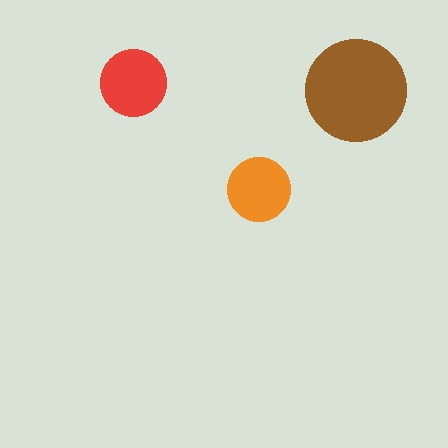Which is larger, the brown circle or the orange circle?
The brown one.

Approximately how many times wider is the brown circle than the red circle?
About 1.5 times wider.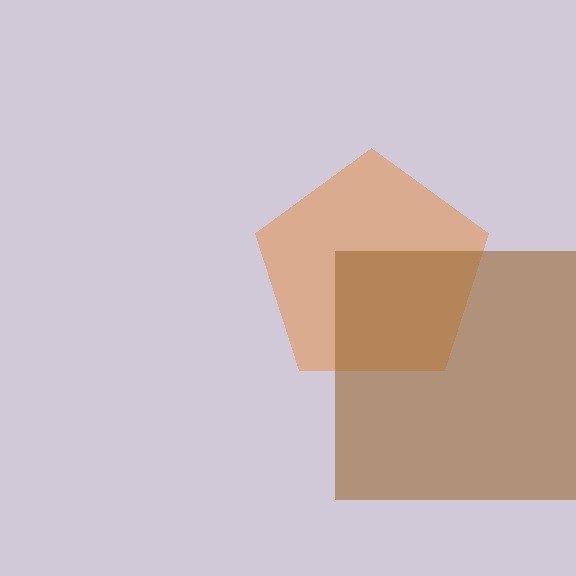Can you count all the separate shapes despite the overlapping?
Yes, there are 2 separate shapes.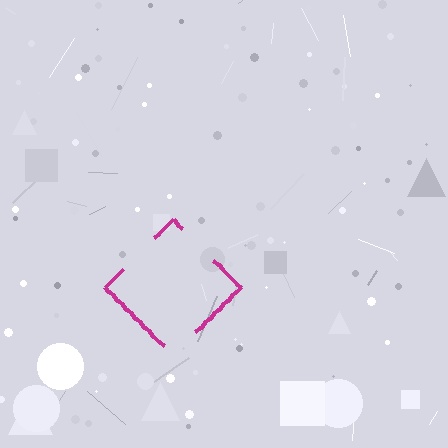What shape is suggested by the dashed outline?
The dashed outline suggests a diamond.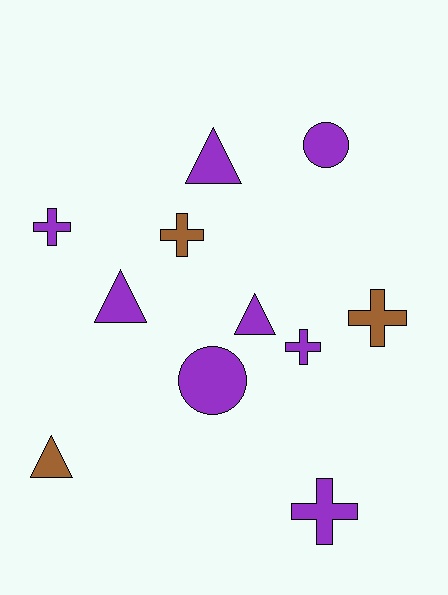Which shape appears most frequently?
Cross, with 5 objects.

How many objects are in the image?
There are 11 objects.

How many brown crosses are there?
There are 2 brown crosses.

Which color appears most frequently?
Purple, with 8 objects.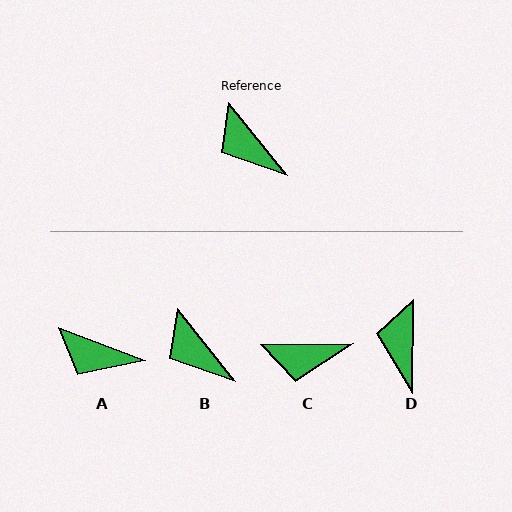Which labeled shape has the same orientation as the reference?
B.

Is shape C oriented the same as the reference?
No, it is off by about 52 degrees.